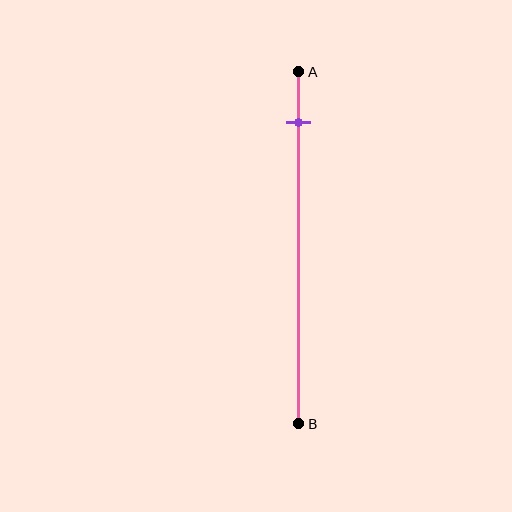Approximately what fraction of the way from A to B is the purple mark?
The purple mark is approximately 15% of the way from A to B.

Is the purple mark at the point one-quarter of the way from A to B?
No, the mark is at about 15% from A, not at the 25% one-quarter point.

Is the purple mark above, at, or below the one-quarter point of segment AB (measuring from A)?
The purple mark is above the one-quarter point of segment AB.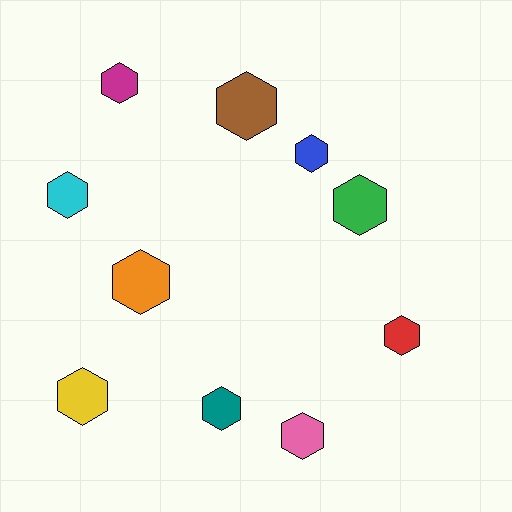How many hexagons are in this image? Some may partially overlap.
There are 10 hexagons.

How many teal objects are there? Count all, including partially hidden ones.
There is 1 teal object.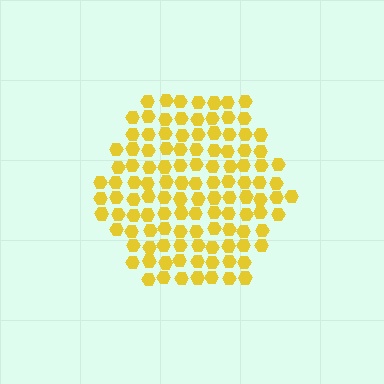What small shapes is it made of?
It is made of small hexagons.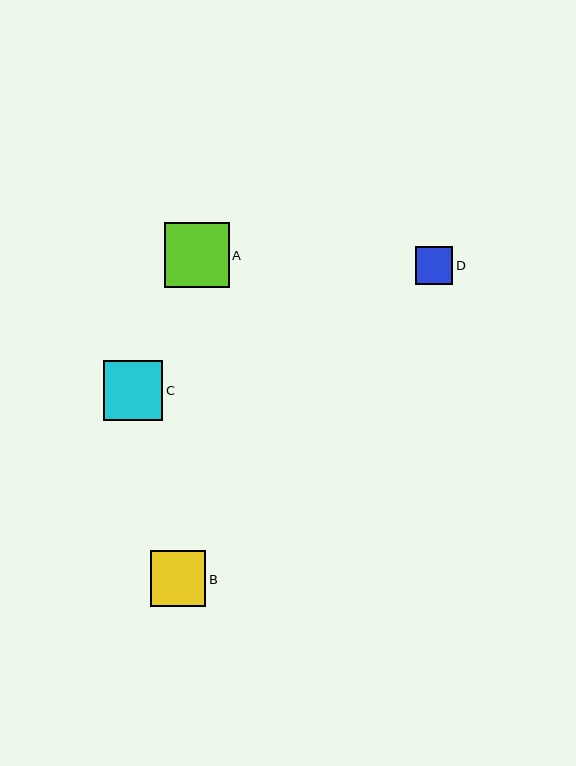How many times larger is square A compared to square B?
Square A is approximately 1.2 times the size of square B.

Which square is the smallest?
Square D is the smallest with a size of approximately 38 pixels.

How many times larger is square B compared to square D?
Square B is approximately 1.5 times the size of square D.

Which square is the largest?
Square A is the largest with a size of approximately 65 pixels.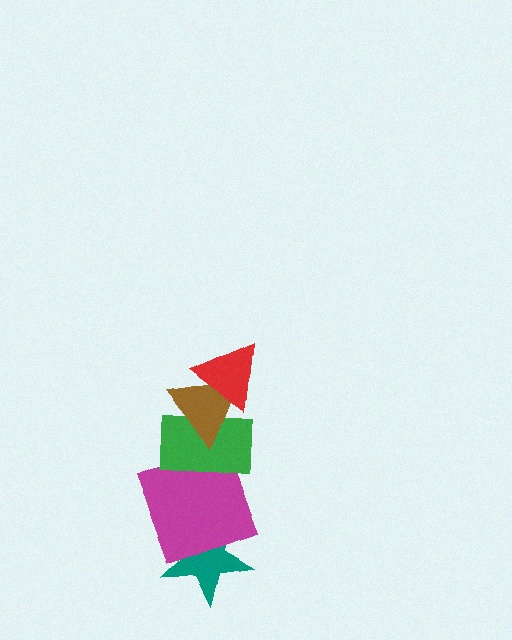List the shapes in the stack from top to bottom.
From top to bottom: the red triangle, the brown triangle, the green rectangle, the magenta square, the teal star.